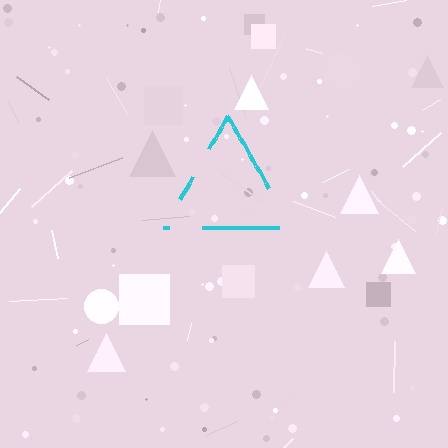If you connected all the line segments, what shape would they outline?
They would outline a triangle.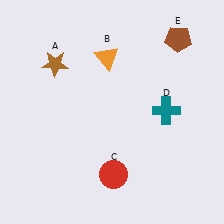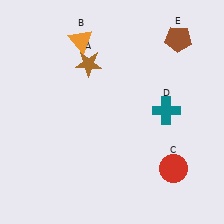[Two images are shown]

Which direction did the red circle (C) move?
The red circle (C) moved right.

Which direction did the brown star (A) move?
The brown star (A) moved right.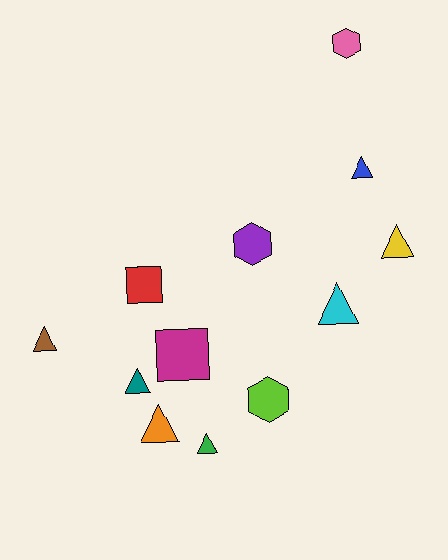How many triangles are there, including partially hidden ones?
There are 7 triangles.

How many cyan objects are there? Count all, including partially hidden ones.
There is 1 cyan object.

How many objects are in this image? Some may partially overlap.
There are 12 objects.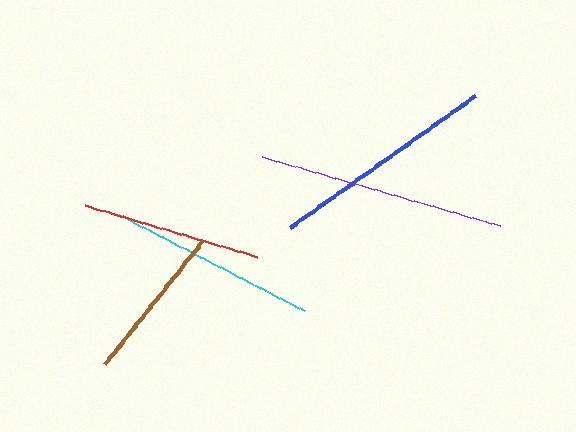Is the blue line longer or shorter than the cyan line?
The blue line is longer than the cyan line.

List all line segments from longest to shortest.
From longest to shortest: purple, blue, cyan, red, brown.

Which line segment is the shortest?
The brown line is the shortest at approximately 157 pixels.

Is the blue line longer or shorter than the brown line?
The blue line is longer than the brown line.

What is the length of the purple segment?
The purple segment is approximately 248 pixels long.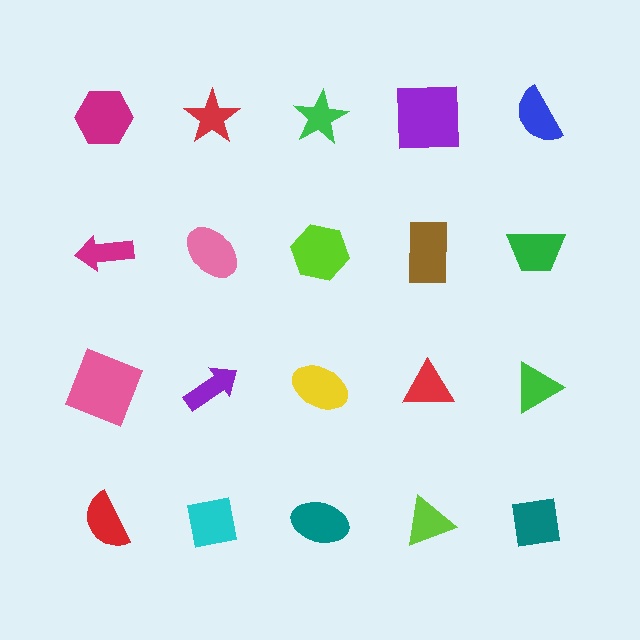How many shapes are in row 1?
5 shapes.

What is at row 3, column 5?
A green triangle.